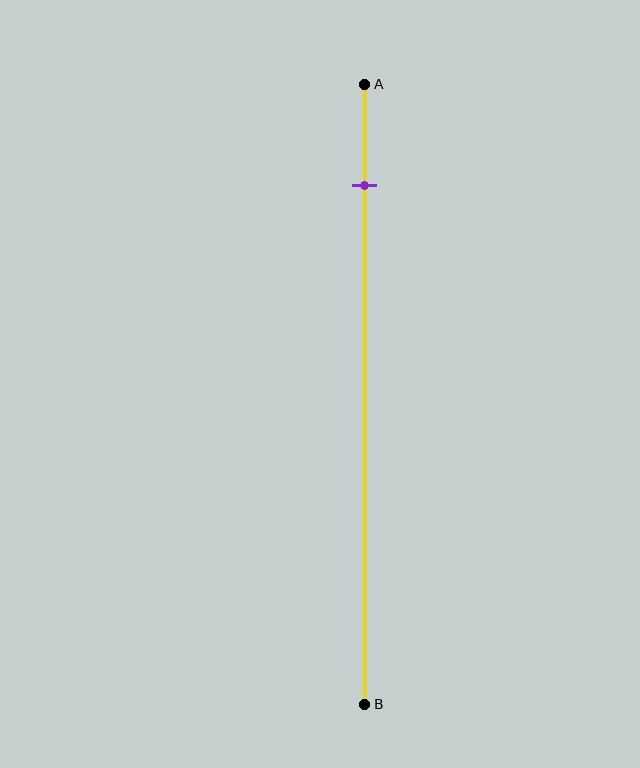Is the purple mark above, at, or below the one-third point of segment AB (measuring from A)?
The purple mark is above the one-third point of segment AB.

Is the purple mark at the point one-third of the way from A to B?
No, the mark is at about 15% from A, not at the 33% one-third point.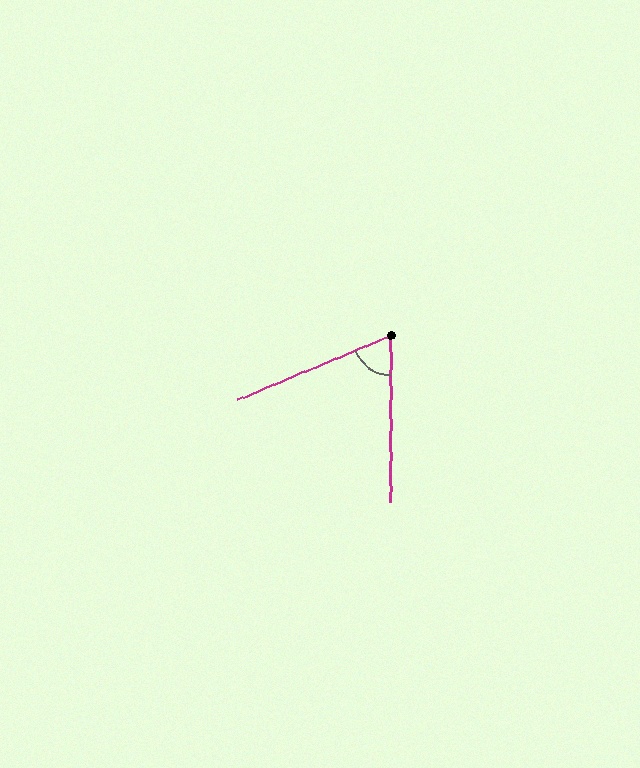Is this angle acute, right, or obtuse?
It is acute.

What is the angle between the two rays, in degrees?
Approximately 67 degrees.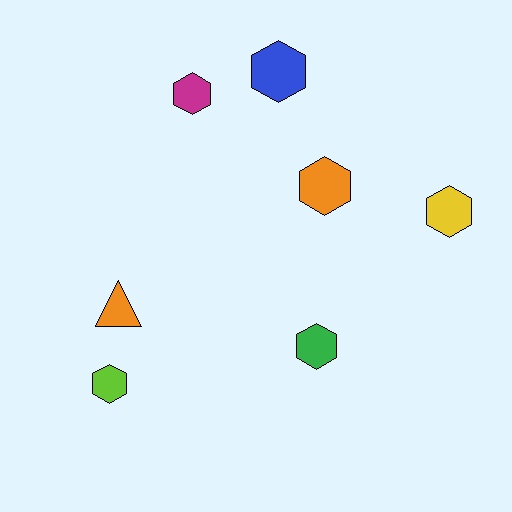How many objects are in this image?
There are 7 objects.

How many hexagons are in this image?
There are 6 hexagons.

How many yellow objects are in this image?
There is 1 yellow object.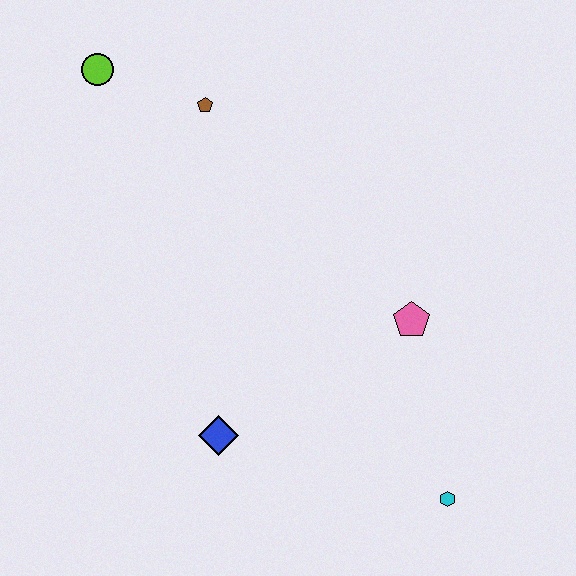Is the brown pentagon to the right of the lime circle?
Yes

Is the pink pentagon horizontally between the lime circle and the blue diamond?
No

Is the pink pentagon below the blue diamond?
No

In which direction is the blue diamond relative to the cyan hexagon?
The blue diamond is to the left of the cyan hexagon.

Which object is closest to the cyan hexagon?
The pink pentagon is closest to the cyan hexagon.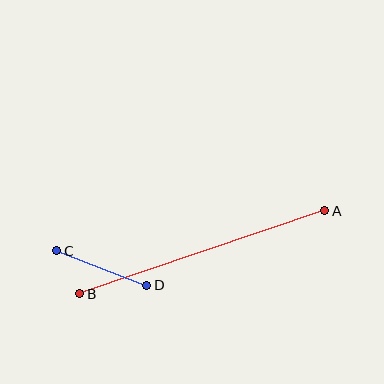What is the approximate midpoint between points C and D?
The midpoint is at approximately (102, 268) pixels.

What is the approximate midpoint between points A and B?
The midpoint is at approximately (202, 252) pixels.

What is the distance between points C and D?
The distance is approximately 96 pixels.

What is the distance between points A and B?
The distance is approximately 258 pixels.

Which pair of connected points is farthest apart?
Points A and B are farthest apart.